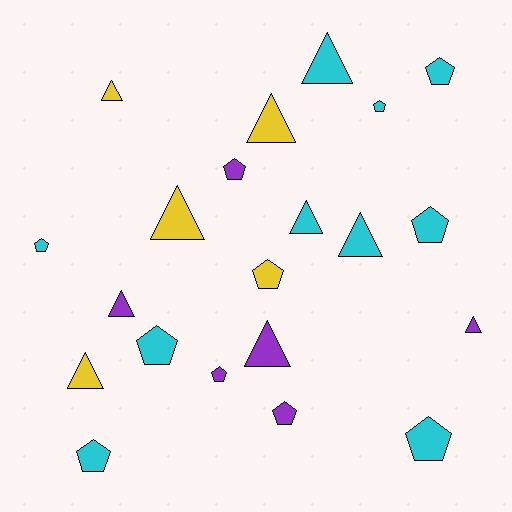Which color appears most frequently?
Cyan, with 10 objects.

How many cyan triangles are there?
There are 3 cyan triangles.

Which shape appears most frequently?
Pentagon, with 11 objects.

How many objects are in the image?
There are 21 objects.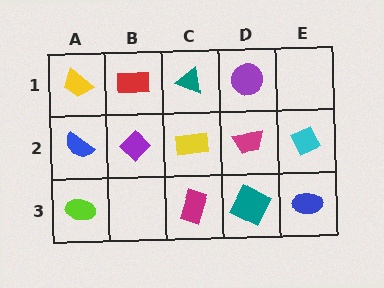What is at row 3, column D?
A teal square.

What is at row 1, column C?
A teal triangle.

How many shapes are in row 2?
5 shapes.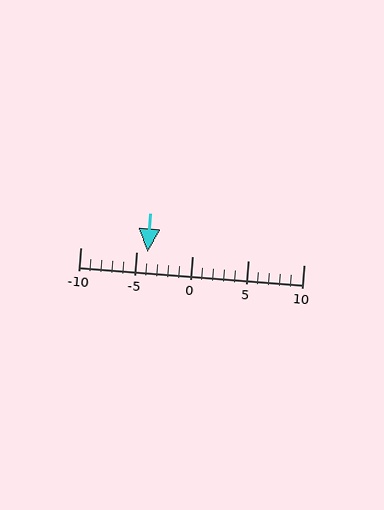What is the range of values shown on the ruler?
The ruler shows values from -10 to 10.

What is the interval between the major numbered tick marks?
The major tick marks are spaced 5 units apart.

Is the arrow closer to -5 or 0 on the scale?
The arrow is closer to -5.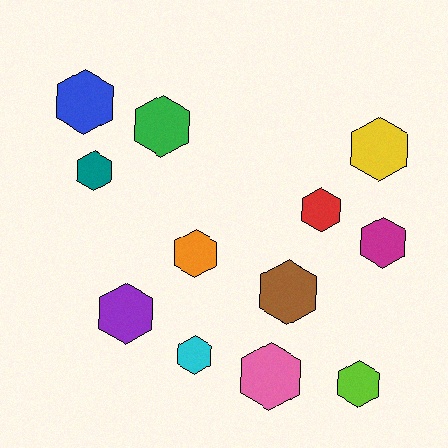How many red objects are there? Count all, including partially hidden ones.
There is 1 red object.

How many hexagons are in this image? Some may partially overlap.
There are 12 hexagons.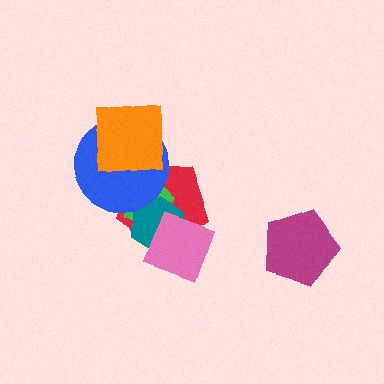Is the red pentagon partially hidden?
Yes, it is partially covered by another shape.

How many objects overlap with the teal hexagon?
3 objects overlap with the teal hexagon.